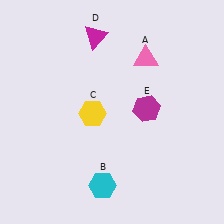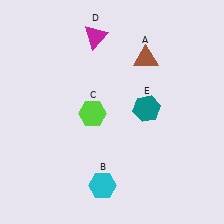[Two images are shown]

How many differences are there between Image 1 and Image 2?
There are 3 differences between the two images.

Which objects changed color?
A changed from pink to brown. C changed from yellow to lime. E changed from magenta to teal.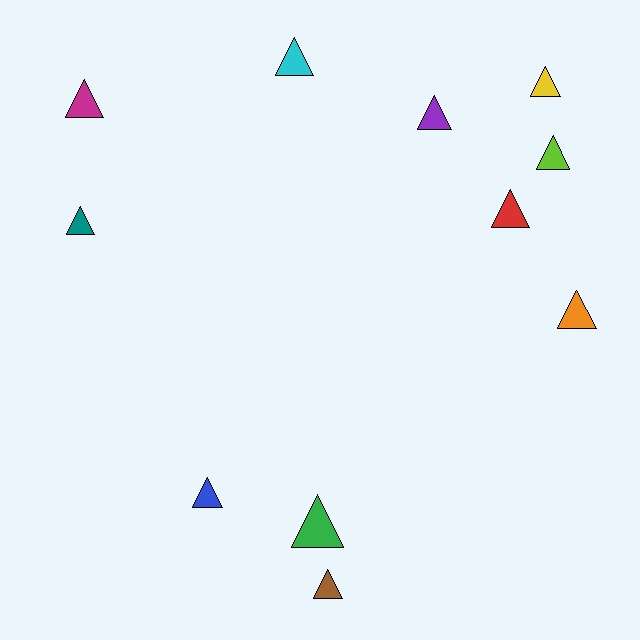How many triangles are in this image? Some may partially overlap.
There are 11 triangles.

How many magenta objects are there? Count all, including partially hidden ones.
There is 1 magenta object.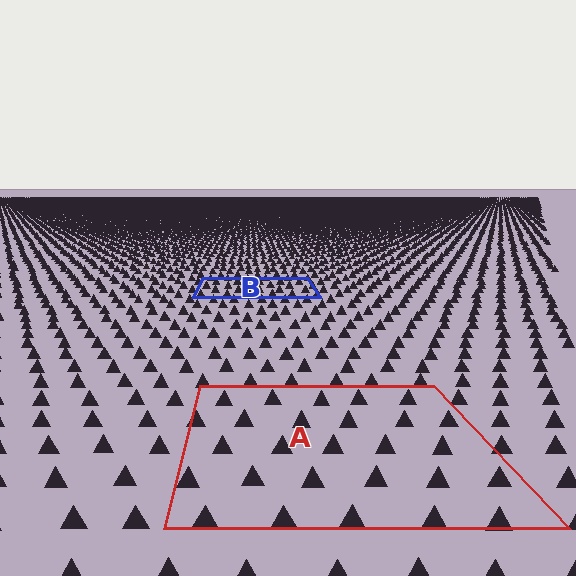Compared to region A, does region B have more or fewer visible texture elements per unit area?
Region B has more texture elements per unit area — they are packed more densely because it is farther away.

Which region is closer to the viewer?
Region A is closer. The texture elements there are larger and more spread out.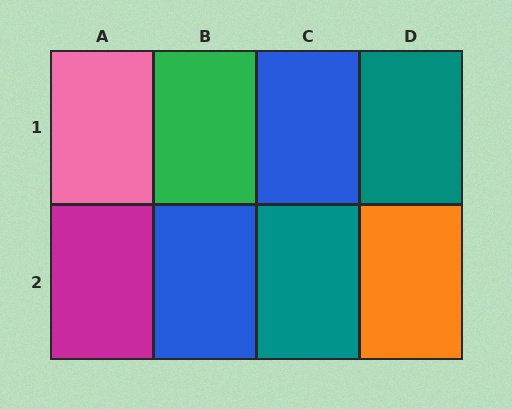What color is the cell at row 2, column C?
Teal.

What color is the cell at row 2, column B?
Blue.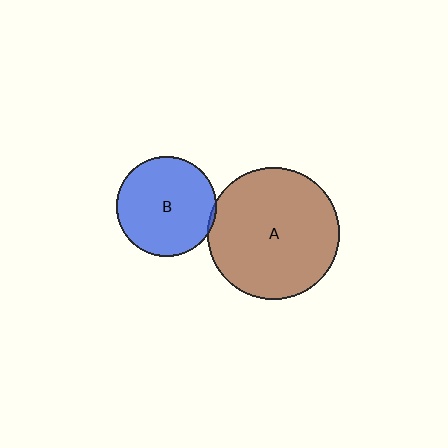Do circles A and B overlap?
Yes.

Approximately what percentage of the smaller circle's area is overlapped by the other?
Approximately 5%.